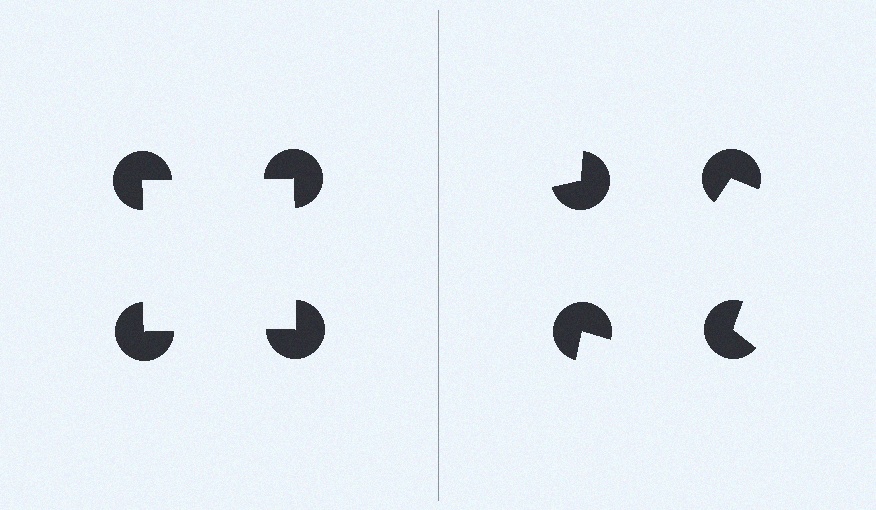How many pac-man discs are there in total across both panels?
8 — 4 on each side.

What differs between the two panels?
The pac-man discs are positioned identically on both sides; only the wedge orientations differ. On the left they align to a square; on the right they are misaligned.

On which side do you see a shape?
An illusory square appears on the left side. On the right side the wedge cuts are rotated, so no coherent shape forms.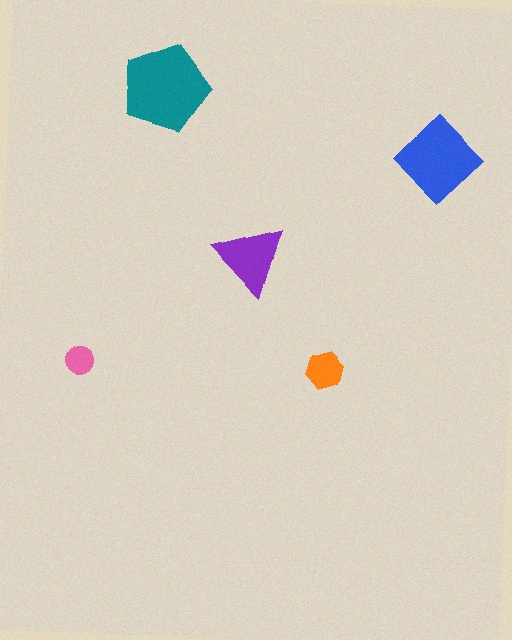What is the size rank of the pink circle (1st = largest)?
5th.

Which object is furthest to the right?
The blue diamond is rightmost.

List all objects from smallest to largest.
The pink circle, the orange hexagon, the purple triangle, the blue diamond, the teal pentagon.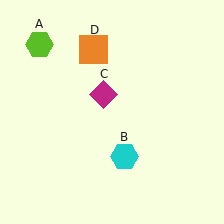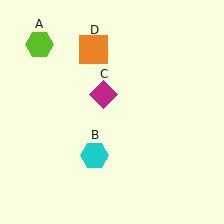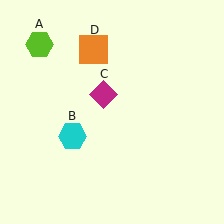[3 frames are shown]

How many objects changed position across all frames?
1 object changed position: cyan hexagon (object B).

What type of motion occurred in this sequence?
The cyan hexagon (object B) rotated clockwise around the center of the scene.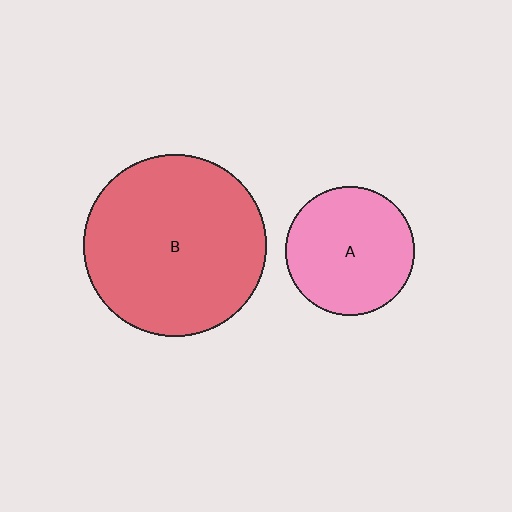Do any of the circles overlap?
No, none of the circles overlap.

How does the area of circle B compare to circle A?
Approximately 2.0 times.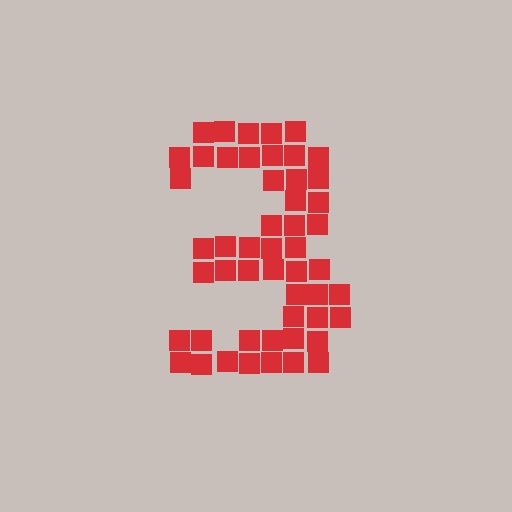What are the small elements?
The small elements are squares.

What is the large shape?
The large shape is the digit 3.